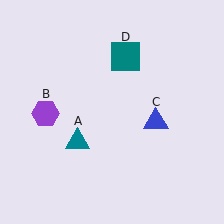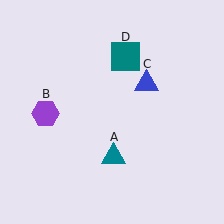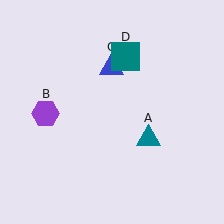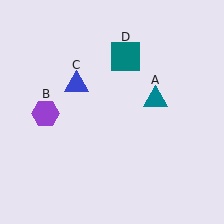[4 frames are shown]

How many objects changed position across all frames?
2 objects changed position: teal triangle (object A), blue triangle (object C).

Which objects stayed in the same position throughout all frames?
Purple hexagon (object B) and teal square (object D) remained stationary.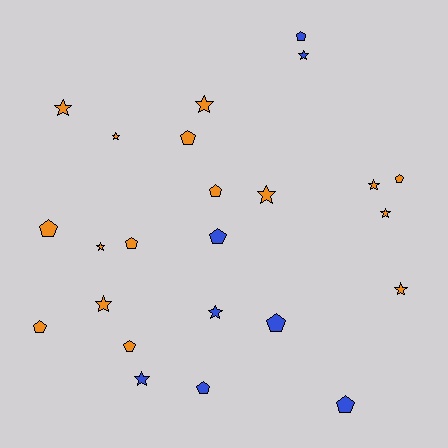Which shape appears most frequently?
Star, with 12 objects.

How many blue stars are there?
There are 3 blue stars.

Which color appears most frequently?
Orange, with 16 objects.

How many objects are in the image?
There are 24 objects.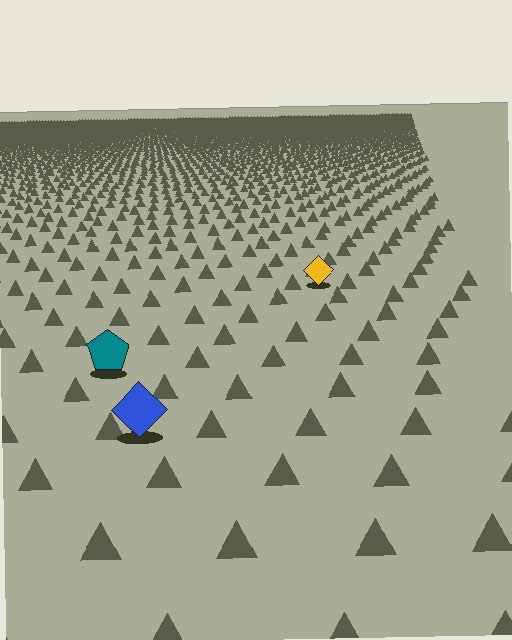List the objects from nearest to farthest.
From nearest to farthest: the blue diamond, the teal pentagon, the yellow diamond.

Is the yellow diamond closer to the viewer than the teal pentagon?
No. The teal pentagon is closer — you can tell from the texture gradient: the ground texture is coarser near it.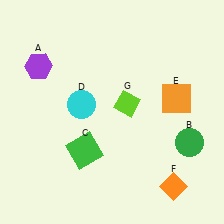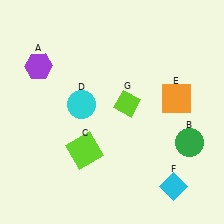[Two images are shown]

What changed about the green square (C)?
In Image 1, C is green. In Image 2, it changed to lime.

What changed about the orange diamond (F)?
In Image 1, F is orange. In Image 2, it changed to cyan.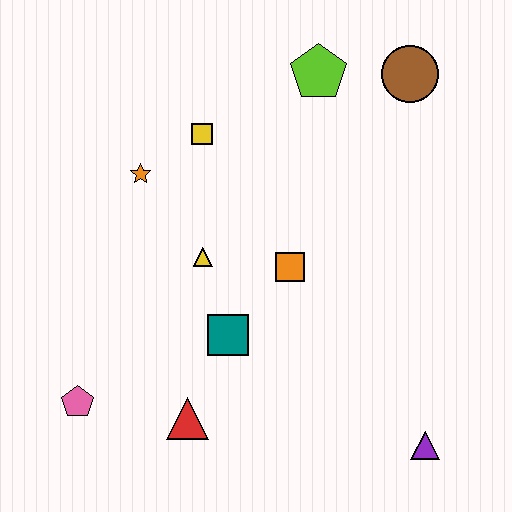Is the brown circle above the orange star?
Yes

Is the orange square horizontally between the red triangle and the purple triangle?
Yes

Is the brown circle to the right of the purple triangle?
No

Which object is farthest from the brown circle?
The pink pentagon is farthest from the brown circle.